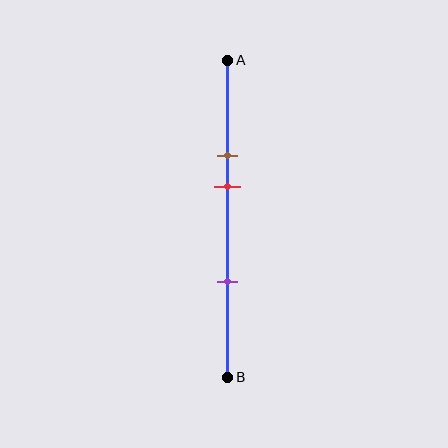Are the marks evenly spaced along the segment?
No, the marks are not evenly spaced.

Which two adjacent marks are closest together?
The brown and red marks are the closest adjacent pair.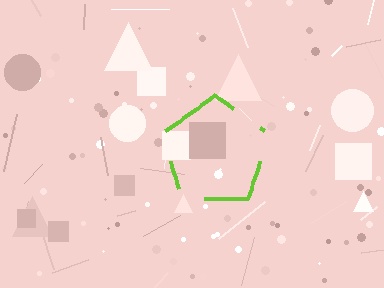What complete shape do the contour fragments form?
The contour fragments form a pentagon.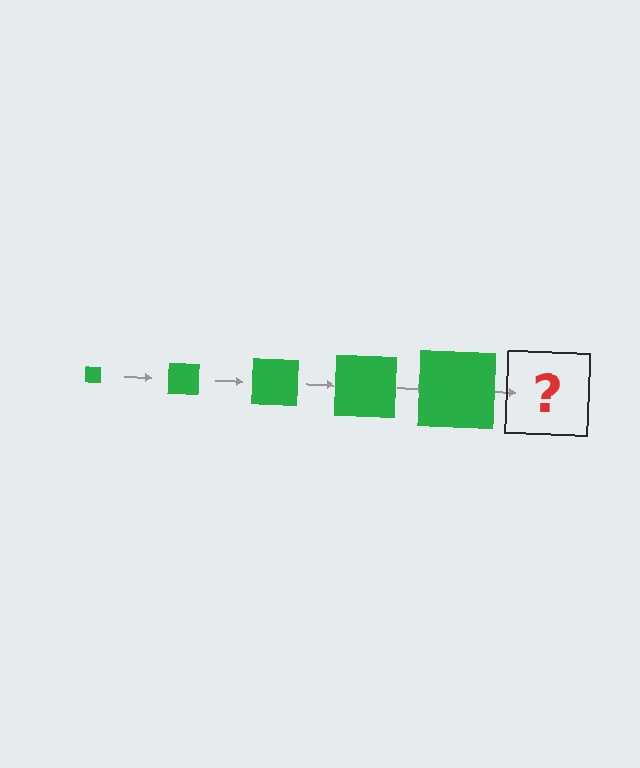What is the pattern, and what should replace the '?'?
The pattern is that the square gets progressively larger each step. The '?' should be a green square, larger than the previous one.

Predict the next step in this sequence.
The next step is a green square, larger than the previous one.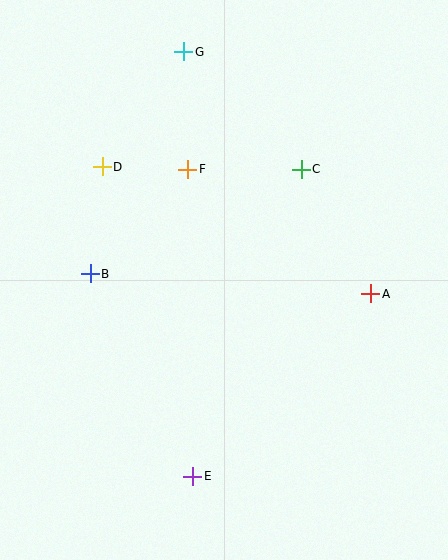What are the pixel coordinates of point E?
Point E is at (193, 476).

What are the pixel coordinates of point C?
Point C is at (301, 169).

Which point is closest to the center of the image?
Point F at (188, 169) is closest to the center.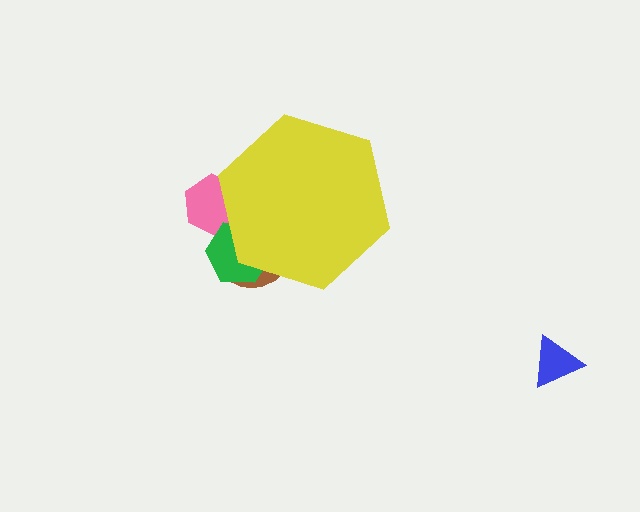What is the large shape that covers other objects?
A yellow hexagon.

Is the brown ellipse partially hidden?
Yes, the brown ellipse is partially hidden behind the yellow hexagon.